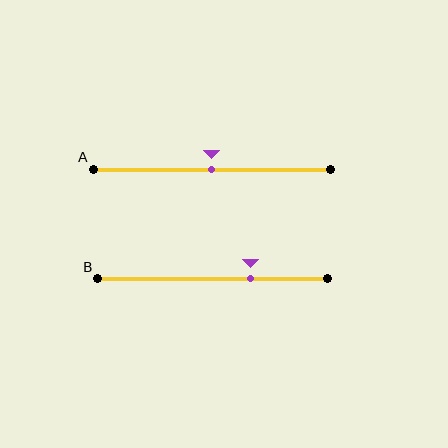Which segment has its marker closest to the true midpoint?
Segment A has its marker closest to the true midpoint.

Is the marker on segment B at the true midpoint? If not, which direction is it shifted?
No, the marker on segment B is shifted to the right by about 16% of the segment length.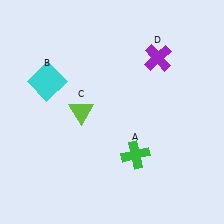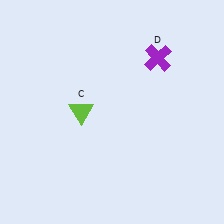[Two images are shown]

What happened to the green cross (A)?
The green cross (A) was removed in Image 2. It was in the bottom-right area of Image 1.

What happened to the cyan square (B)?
The cyan square (B) was removed in Image 2. It was in the top-left area of Image 1.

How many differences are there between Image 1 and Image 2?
There are 2 differences between the two images.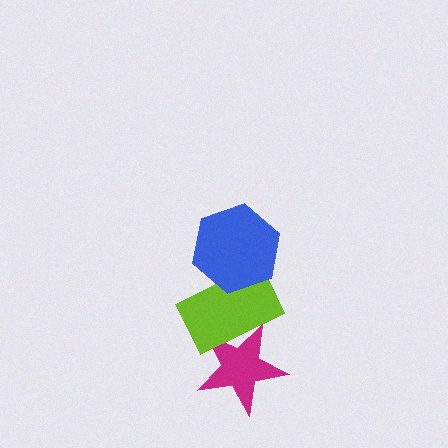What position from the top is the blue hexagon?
The blue hexagon is 1st from the top.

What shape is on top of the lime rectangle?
The blue hexagon is on top of the lime rectangle.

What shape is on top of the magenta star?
The lime rectangle is on top of the magenta star.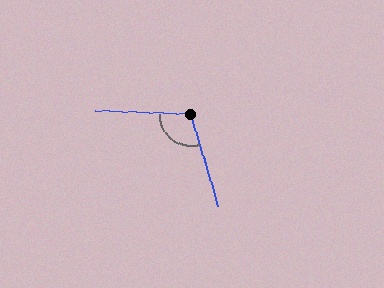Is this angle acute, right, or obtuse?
It is obtuse.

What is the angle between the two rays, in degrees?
Approximately 109 degrees.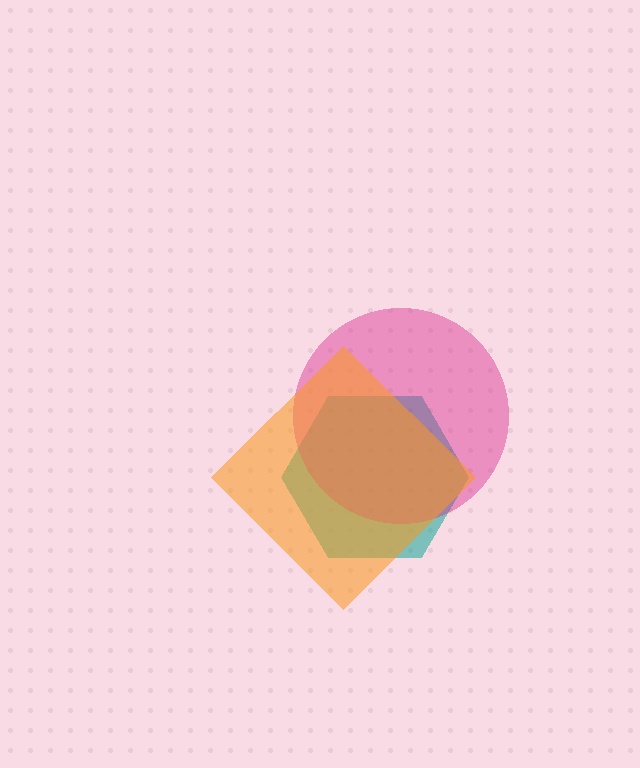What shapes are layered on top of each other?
The layered shapes are: a teal hexagon, a magenta circle, an orange diamond.